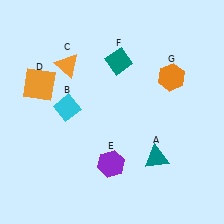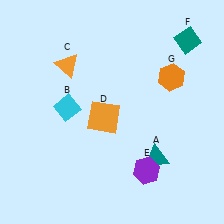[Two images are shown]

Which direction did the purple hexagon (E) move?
The purple hexagon (E) moved right.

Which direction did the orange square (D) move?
The orange square (D) moved right.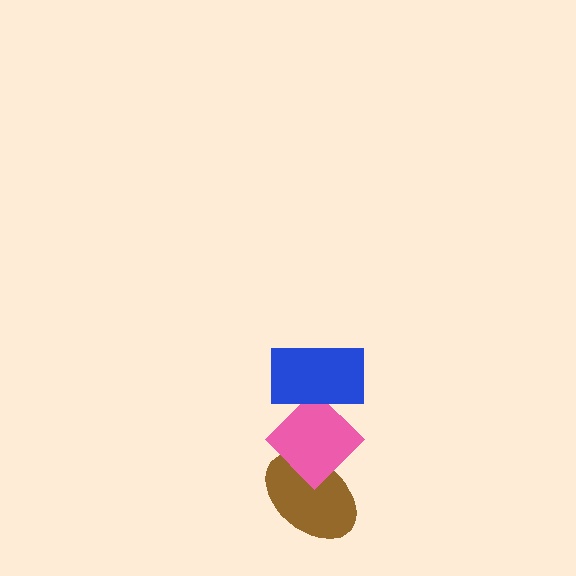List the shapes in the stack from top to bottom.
From top to bottom: the blue rectangle, the pink diamond, the brown ellipse.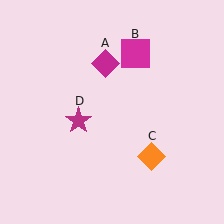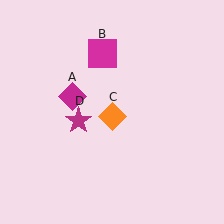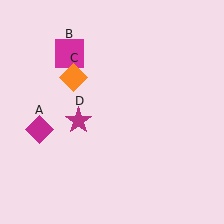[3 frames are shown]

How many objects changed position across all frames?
3 objects changed position: magenta diamond (object A), magenta square (object B), orange diamond (object C).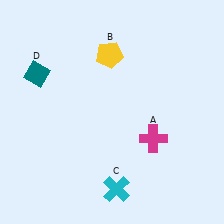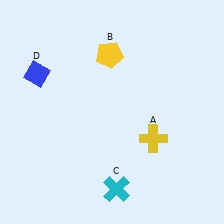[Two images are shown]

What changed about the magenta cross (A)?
In Image 1, A is magenta. In Image 2, it changed to yellow.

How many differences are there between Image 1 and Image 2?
There are 2 differences between the two images.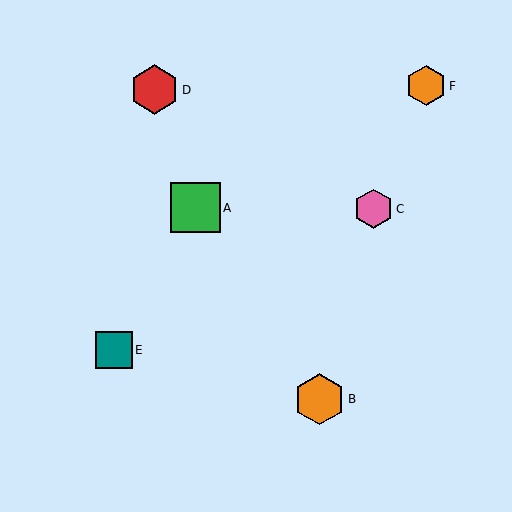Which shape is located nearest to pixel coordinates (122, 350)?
The teal square (labeled E) at (114, 350) is nearest to that location.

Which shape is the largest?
The orange hexagon (labeled B) is the largest.